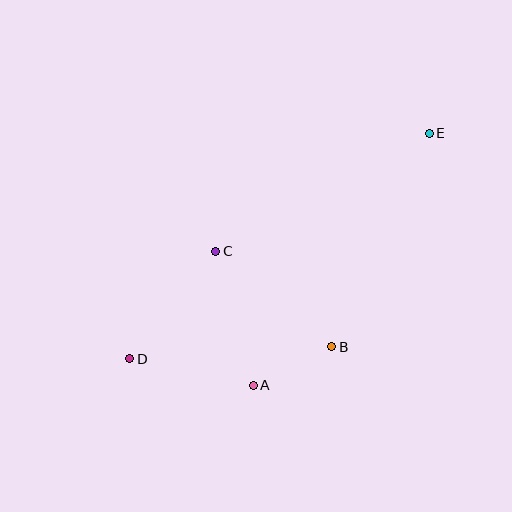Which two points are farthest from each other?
Points D and E are farthest from each other.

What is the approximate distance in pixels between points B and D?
The distance between B and D is approximately 202 pixels.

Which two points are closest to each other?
Points A and B are closest to each other.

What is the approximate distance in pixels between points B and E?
The distance between B and E is approximately 235 pixels.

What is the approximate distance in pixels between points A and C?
The distance between A and C is approximately 139 pixels.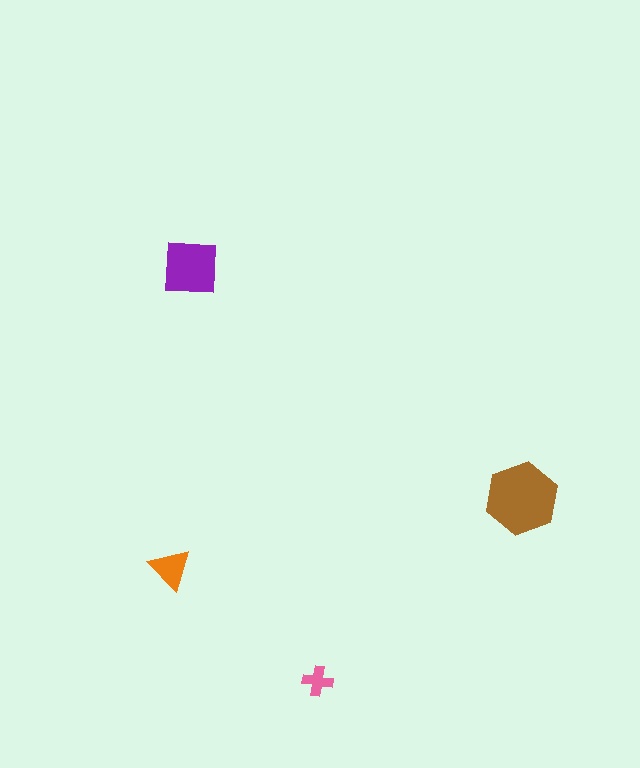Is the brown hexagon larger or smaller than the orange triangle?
Larger.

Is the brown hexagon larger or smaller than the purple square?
Larger.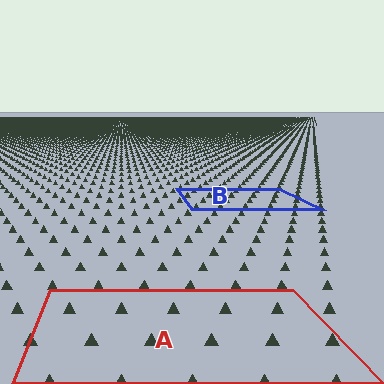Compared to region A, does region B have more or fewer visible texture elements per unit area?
Region B has more texture elements per unit area — they are packed more densely because it is farther away.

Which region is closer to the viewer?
Region A is closer. The texture elements there are larger and more spread out.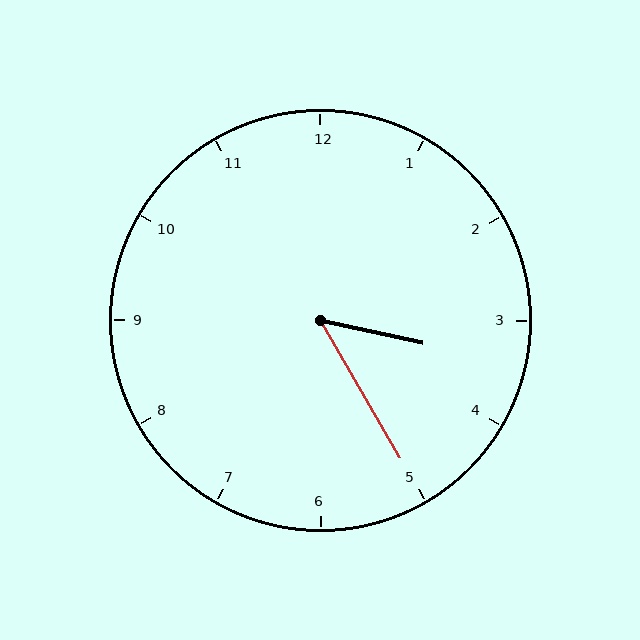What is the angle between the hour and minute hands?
Approximately 48 degrees.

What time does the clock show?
3:25.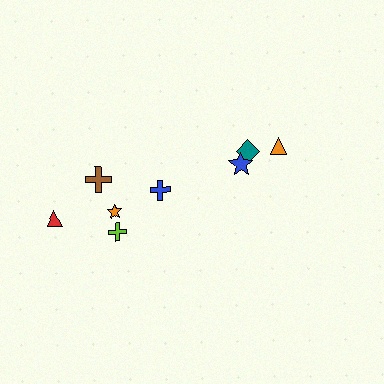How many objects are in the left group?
There are 5 objects.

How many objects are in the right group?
There are 3 objects.